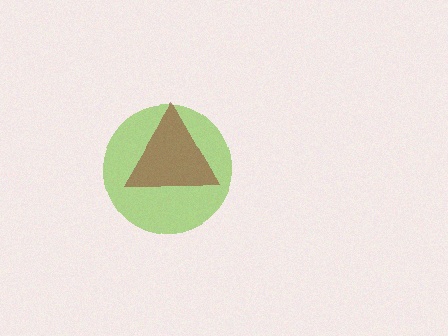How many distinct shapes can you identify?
There are 2 distinct shapes: a lime circle, a brown triangle.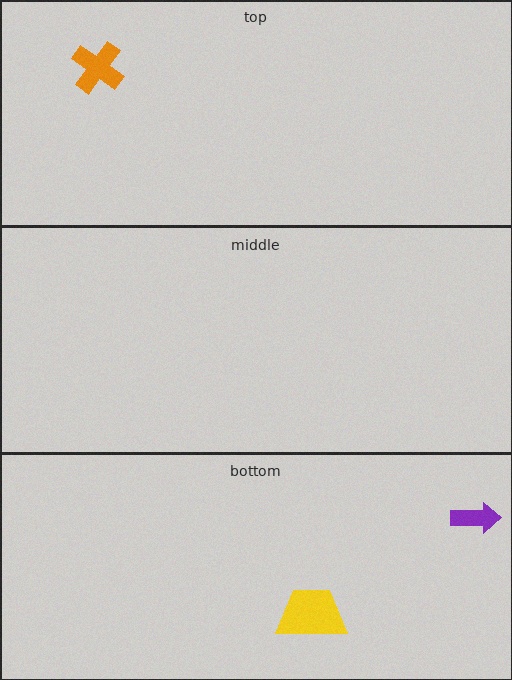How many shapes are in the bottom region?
2.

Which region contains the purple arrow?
The bottom region.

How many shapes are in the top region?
1.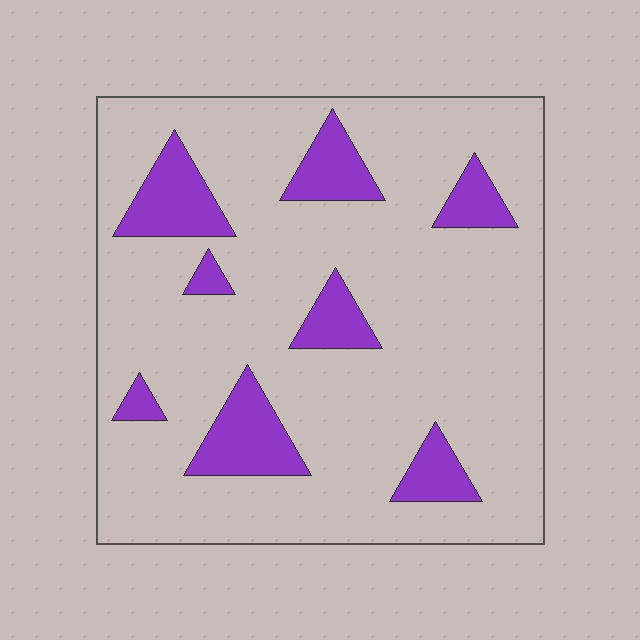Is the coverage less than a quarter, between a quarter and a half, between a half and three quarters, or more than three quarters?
Less than a quarter.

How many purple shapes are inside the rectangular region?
8.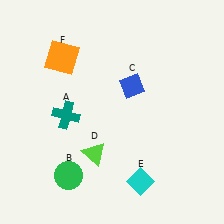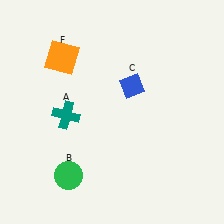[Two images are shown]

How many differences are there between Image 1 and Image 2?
There are 2 differences between the two images.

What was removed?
The lime triangle (D), the cyan diamond (E) were removed in Image 2.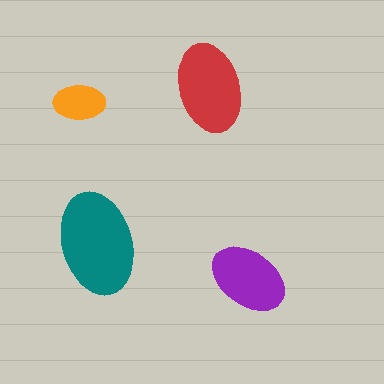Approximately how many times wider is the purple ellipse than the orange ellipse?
About 1.5 times wider.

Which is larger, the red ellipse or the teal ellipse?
The teal one.